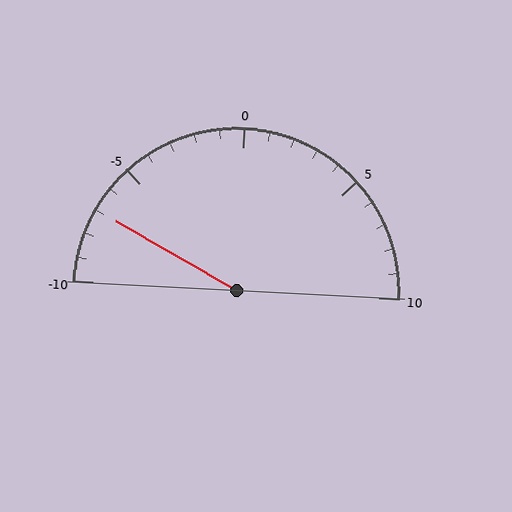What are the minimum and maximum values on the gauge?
The gauge ranges from -10 to 10.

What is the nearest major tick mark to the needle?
The nearest major tick mark is -5.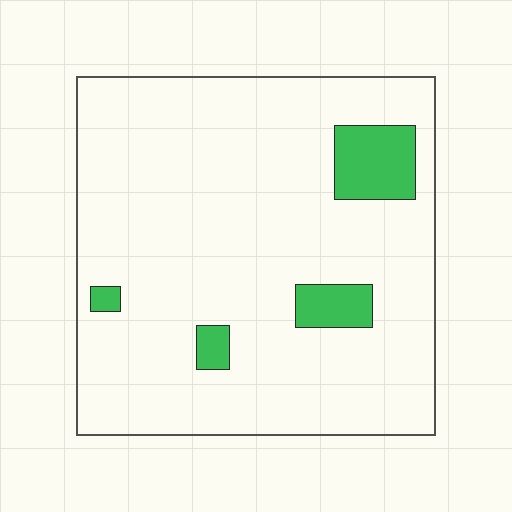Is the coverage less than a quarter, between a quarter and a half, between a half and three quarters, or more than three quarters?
Less than a quarter.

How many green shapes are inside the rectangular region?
4.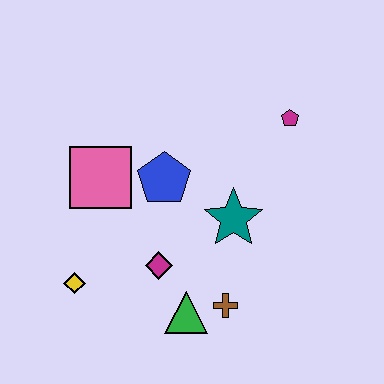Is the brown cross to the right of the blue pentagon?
Yes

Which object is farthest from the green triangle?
The magenta pentagon is farthest from the green triangle.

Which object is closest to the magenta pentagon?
The teal star is closest to the magenta pentagon.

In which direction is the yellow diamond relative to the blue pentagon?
The yellow diamond is below the blue pentagon.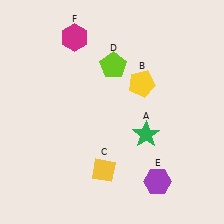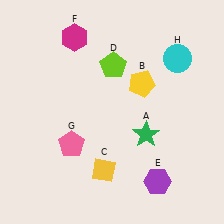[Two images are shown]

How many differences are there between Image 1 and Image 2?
There are 2 differences between the two images.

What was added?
A pink pentagon (G), a cyan circle (H) were added in Image 2.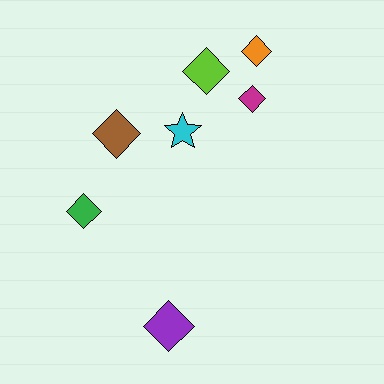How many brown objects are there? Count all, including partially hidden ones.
There is 1 brown object.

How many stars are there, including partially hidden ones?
There is 1 star.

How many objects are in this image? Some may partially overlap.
There are 7 objects.